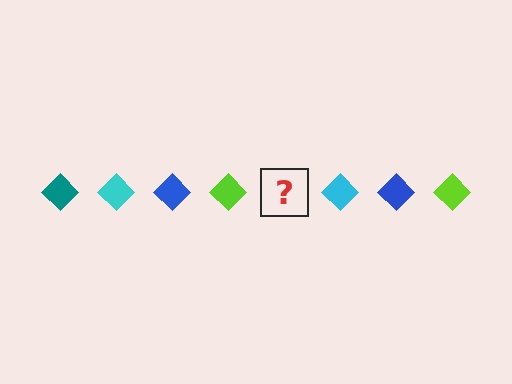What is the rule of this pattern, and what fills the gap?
The rule is that the pattern cycles through teal, cyan, blue, lime diamonds. The gap should be filled with a teal diamond.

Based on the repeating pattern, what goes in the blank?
The blank should be a teal diamond.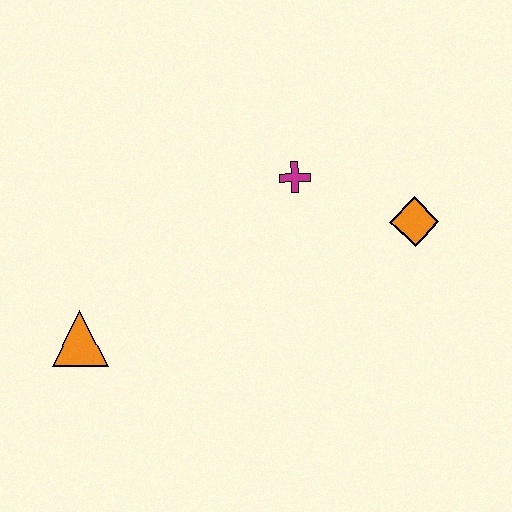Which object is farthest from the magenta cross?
The orange triangle is farthest from the magenta cross.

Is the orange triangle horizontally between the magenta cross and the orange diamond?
No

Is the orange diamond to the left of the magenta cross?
No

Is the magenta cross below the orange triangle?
No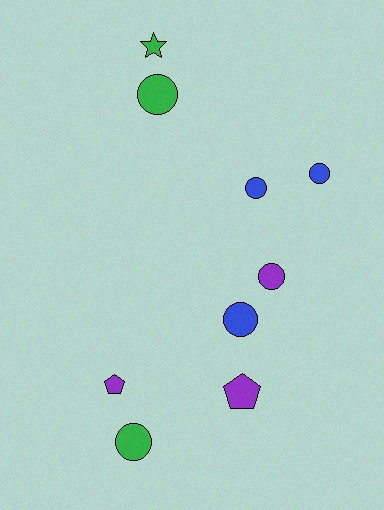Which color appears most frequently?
Blue, with 3 objects.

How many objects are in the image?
There are 9 objects.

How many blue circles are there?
There are 3 blue circles.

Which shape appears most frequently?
Circle, with 6 objects.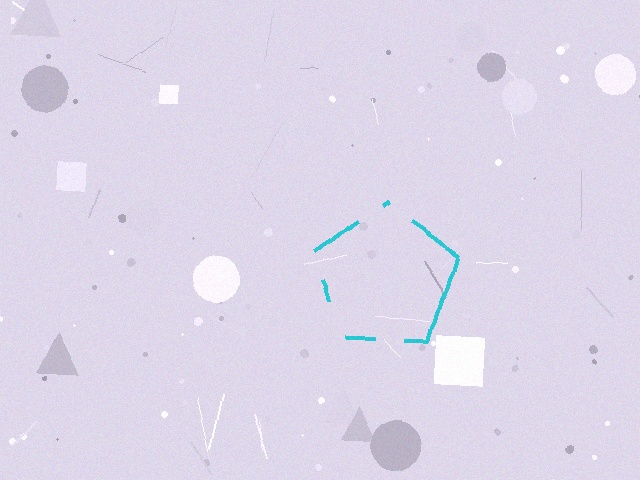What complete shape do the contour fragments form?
The contour fragments form a pentagon.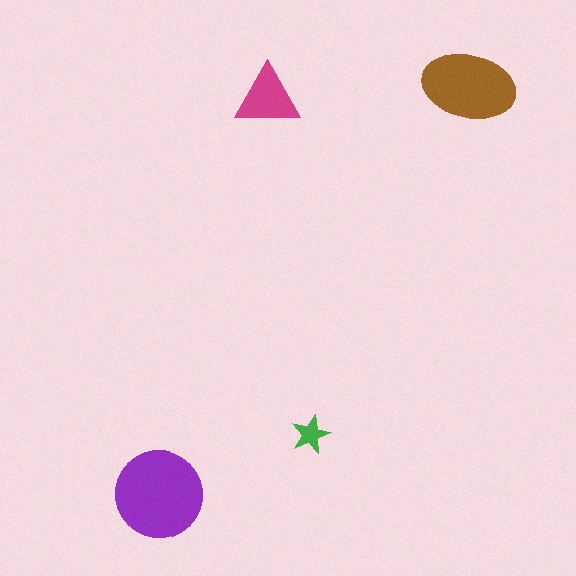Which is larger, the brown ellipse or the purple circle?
The purple circle.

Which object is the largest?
The purple circle.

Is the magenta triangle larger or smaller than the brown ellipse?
Smaller.